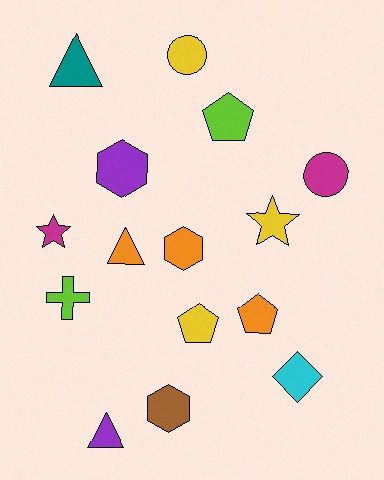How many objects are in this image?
There are 15 objects.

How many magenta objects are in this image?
There are 2 magenta objects.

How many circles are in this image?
There are 2 circles.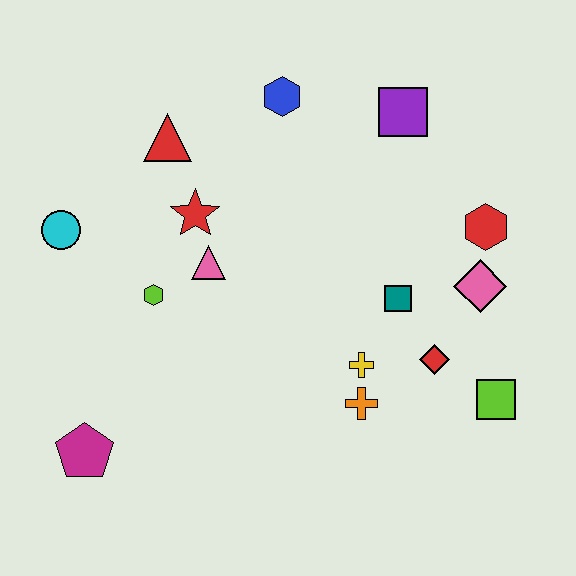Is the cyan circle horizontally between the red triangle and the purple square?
No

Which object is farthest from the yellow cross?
The cyan circle is farthest from the yellow cross.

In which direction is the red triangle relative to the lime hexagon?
The red triangle is above the lime hexagon.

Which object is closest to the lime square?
The red diamond is closest to the lime square.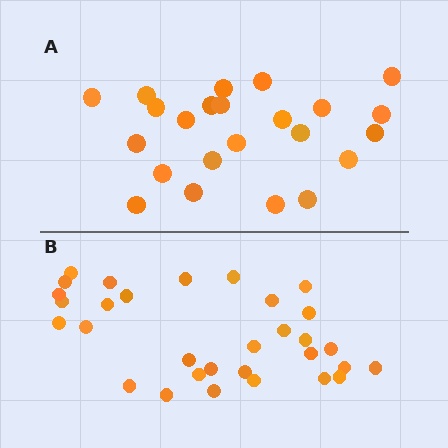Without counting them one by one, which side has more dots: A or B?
Region B (the bottom region) has more dots.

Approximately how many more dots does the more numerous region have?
Region B has roughly 8 or so more dots than region A.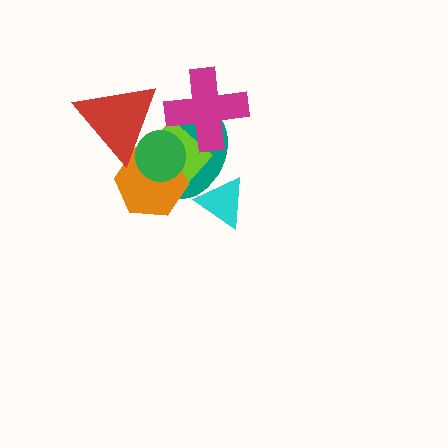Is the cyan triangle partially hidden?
No, no other shape covers it.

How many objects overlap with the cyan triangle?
1 object overlaps with the cyan triangle.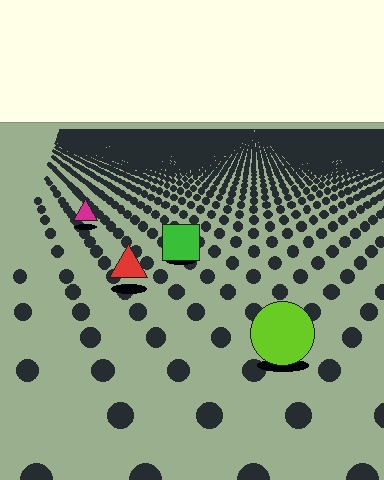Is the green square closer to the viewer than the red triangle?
No. The red triangle is closer — you can tell from the texture gradient: the ground texture is coarser near it.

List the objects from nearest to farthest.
From nearest to farthest: the lime circle, the red triangle, the green square, the magenta triangle.